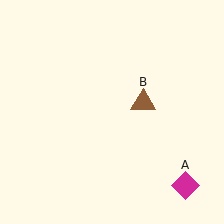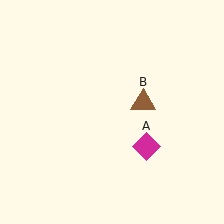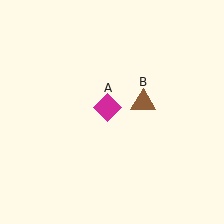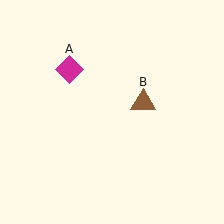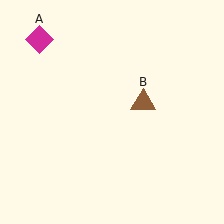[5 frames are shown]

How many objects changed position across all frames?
1 object changed position: magenta diamond (object A).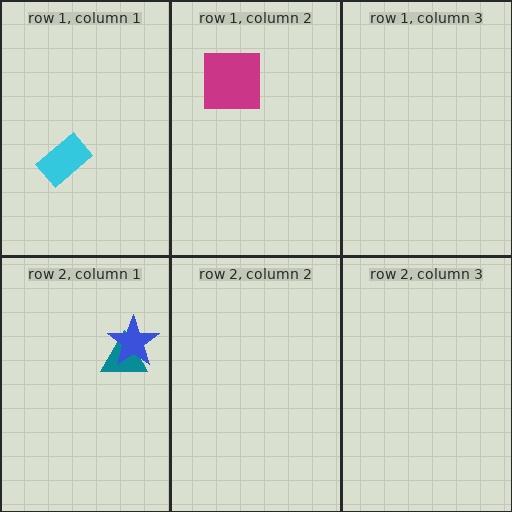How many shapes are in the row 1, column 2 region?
1.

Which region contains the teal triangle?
The row 2, column 1 region.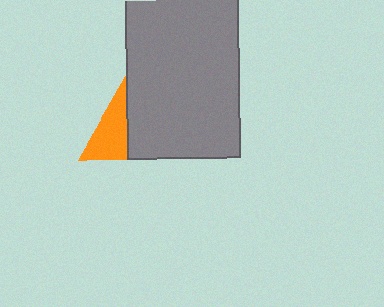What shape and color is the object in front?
The object in front is a gray rectangle.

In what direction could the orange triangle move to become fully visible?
The orange triangle could move left. That would shift it out from behind the gray rectangle entirely.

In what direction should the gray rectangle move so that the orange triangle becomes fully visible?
The gray rectangle should move right. That is the shortest direction to clear the overlap and leave the orange triangle fully visible.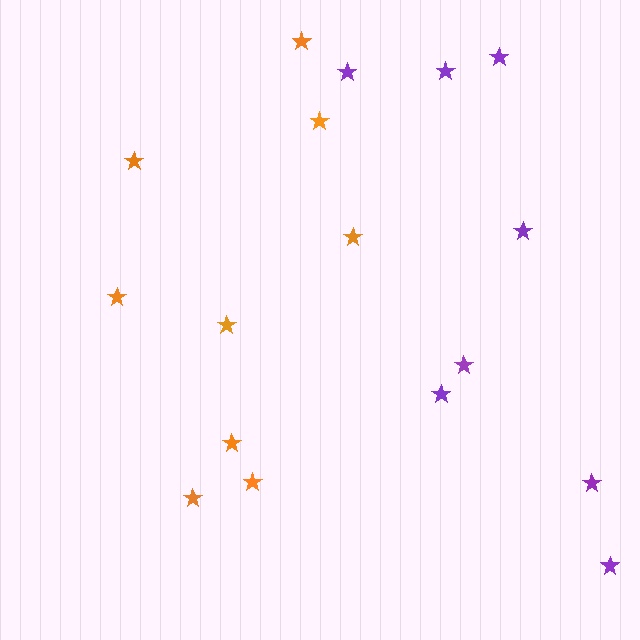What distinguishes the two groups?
There are 2 groups: one group of orange stars (9) and one group of purple stars (8).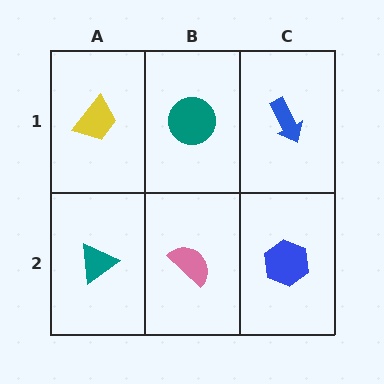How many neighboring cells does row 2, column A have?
2.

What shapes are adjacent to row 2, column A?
A yellow trapezoid (row 1, column A), a pink semicircle (row 2, column B).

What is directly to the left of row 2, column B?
A teal triangle.